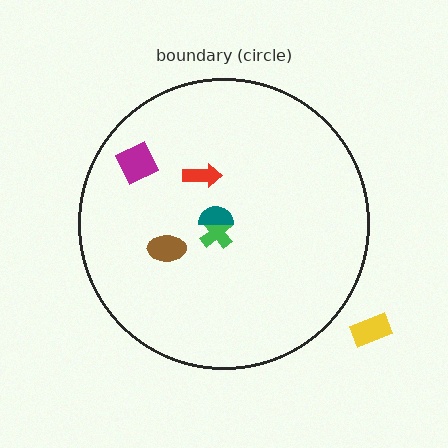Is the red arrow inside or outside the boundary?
Inside.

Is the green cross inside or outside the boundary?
Inside.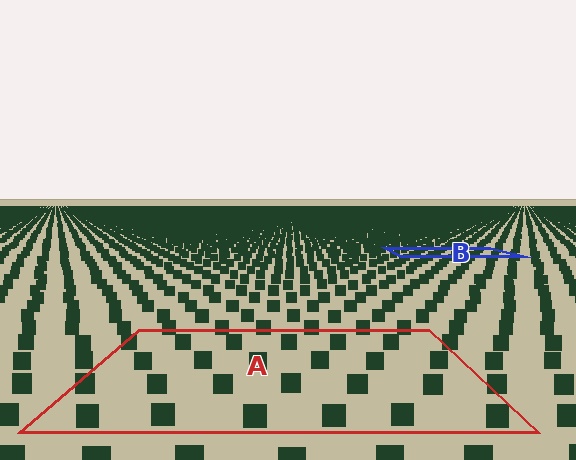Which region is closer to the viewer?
Region A is closer. The texture elements there are larger and more spread out.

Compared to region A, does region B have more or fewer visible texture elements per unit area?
Region B has more texture elements per unit area — they are packed more densely because it is farther away.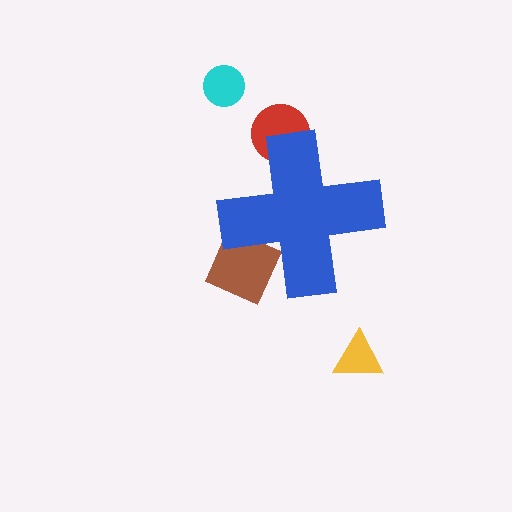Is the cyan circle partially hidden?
No, the cyan circle is fully visible.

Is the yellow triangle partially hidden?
No, the yellow triangle is fully visible.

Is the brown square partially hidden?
Yes, the brown square is partially hidden behind the blue cross.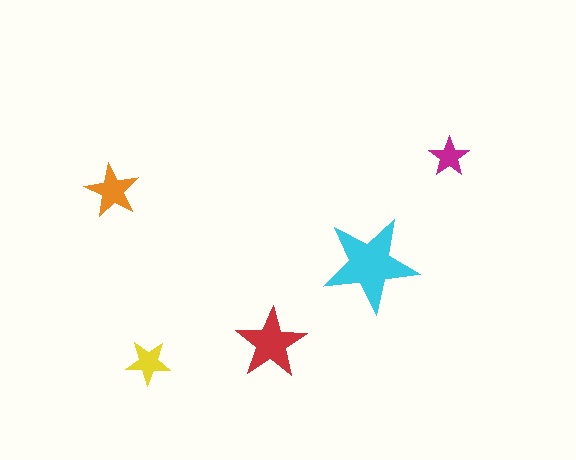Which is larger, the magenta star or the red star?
The red one.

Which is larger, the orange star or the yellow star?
The orange one.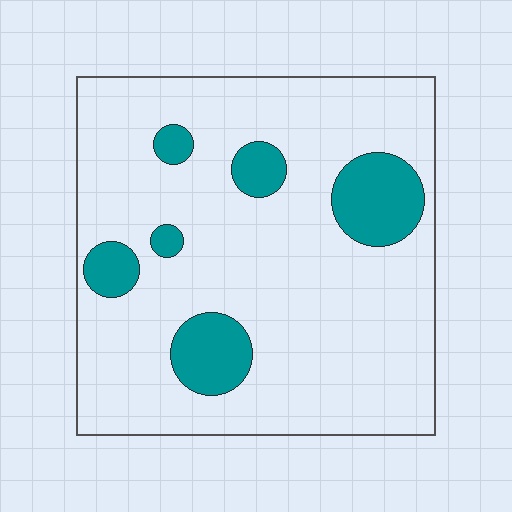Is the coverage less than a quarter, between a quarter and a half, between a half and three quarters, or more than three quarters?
Less than a quarter.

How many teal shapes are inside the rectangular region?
6.